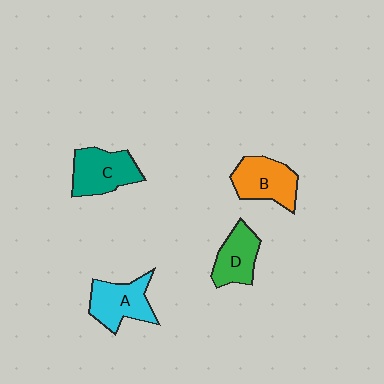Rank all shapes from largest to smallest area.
From largest to smallest: C (teal), B (orange), A (cyan), D (green).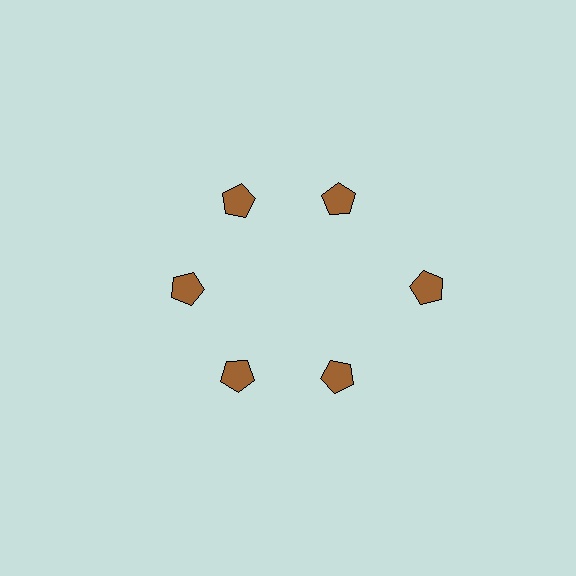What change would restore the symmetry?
The symmetry would be restored by moving it inward, back onto the ring so that all 6 pentagons sit at equal angles and equal distance from the center.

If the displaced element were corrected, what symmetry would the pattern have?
It would have 6-fold rotational symmetry — the pattern would map onto itself every 60 degrees.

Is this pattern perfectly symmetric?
No. The 6 brown pentagons are arranged in a ring, but one element near the 3 o'clock position is pushed outward from the center, breaking the 6-fold rotational symmetry.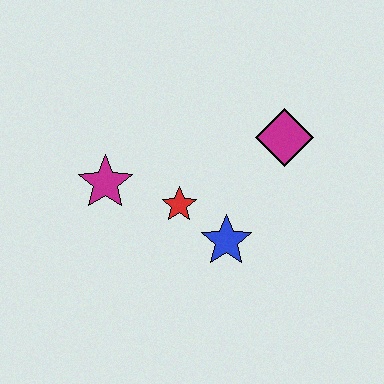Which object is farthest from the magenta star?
The magenta diamond is farthest from the magenta star.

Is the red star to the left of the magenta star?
No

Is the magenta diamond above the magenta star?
Yes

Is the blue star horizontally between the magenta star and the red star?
No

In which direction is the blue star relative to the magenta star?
The blue star is to the right of the magenta star.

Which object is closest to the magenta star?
The red star is closest to the magenta star.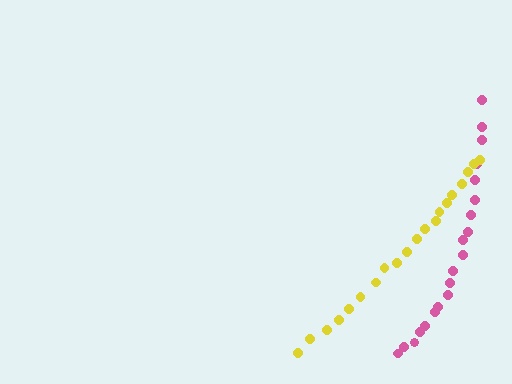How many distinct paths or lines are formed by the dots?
There are 2 distinct paths.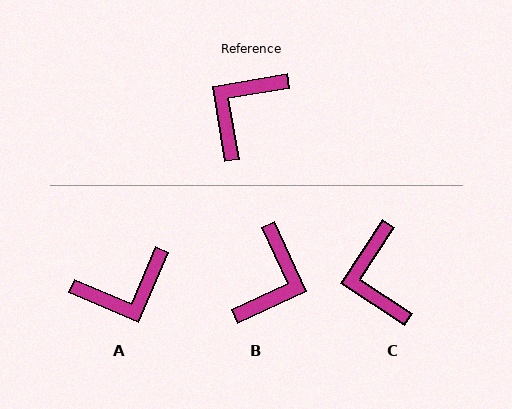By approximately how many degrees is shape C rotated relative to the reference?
Approximately 47 degrees counter-clockwise.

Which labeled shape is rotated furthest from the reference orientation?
B, about 165 degrees away.